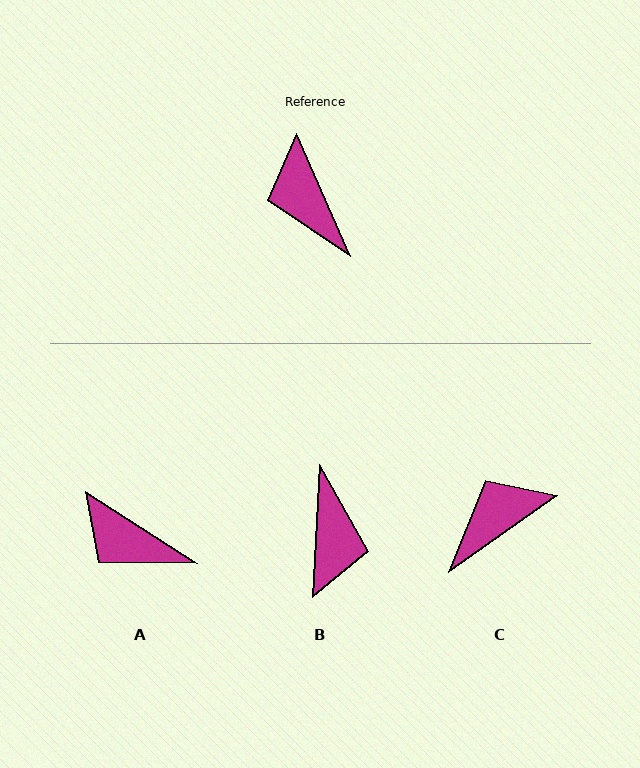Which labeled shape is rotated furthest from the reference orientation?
B, about 153 degrees away.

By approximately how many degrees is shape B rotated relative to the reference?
Approximately 153 degrees counter-clockwise.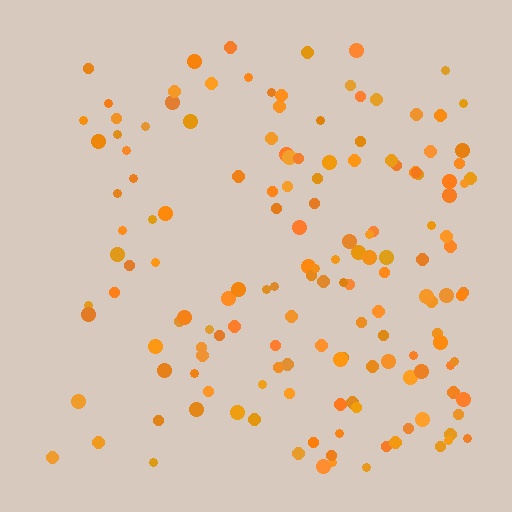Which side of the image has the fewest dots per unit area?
The left.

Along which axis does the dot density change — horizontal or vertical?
Horizontal.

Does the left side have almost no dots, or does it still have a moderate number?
Still a moderate number, just noticeably fewer than the right.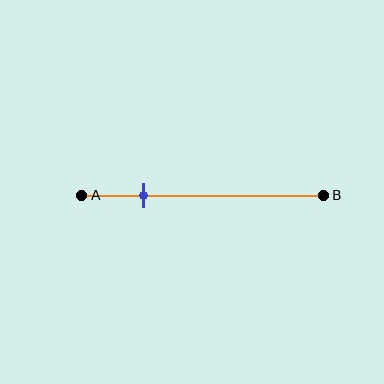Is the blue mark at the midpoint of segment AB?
No, the mark is at about 25% from A, not at the 50% midpoint.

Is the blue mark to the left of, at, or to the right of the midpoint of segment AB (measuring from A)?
The blue mark is to the left of the midpoint of segment AB.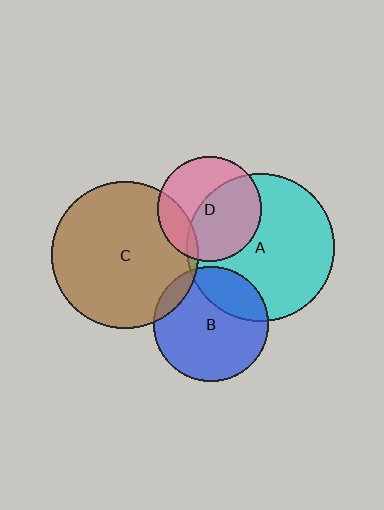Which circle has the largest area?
Circle A (cyan).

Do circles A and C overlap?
Yes.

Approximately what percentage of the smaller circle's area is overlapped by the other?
Approximately 5%.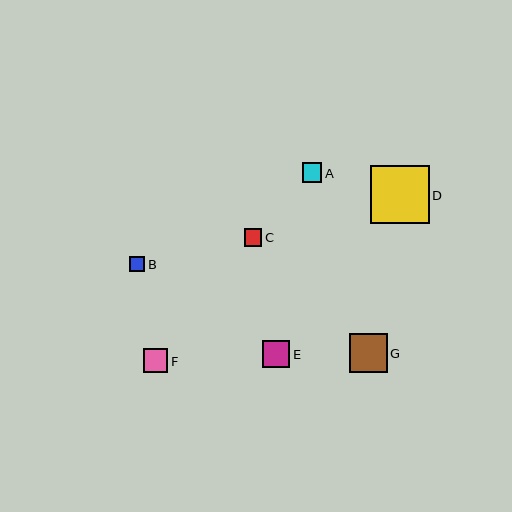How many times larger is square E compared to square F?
Square E is approximately 1.1 times the size of square F.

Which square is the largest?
Square D is the largest with a size of approximately 58 pixels.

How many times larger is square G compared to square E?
Square G is approximately 1.4 times the size of square E.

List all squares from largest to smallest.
From largest to smallest: D, G, E, F, A, C, B.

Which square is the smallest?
Square B is the smallest with a size of approximately 15 pixels.